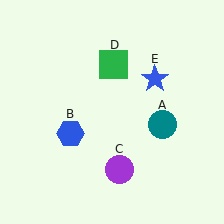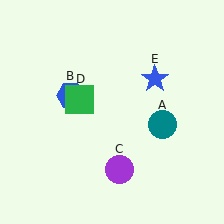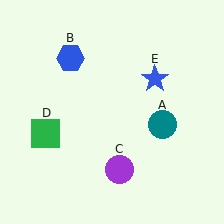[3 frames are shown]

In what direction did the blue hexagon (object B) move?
The blue hexagon (object B) moved up.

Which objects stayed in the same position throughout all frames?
Teal circle (object A) and purple circle (object C) and blue star (object E) remained stationary.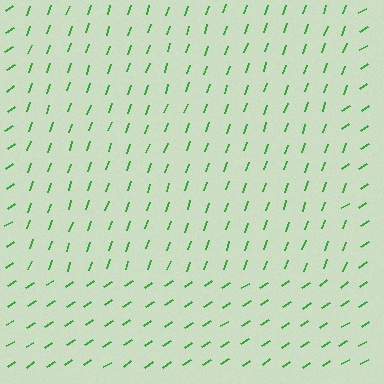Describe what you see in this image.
The image is filled with small green line segments. A rectangle region in the image has lines oriented differently from the surrounding lines, creating a visible texture boundary.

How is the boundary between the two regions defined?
The boundary is defined purely by a change in line orientation (approximately 38 degrees difference). All lines are the same color and thickness.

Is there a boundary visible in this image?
Yes, there is a texture boundary formed by a change in line orientation.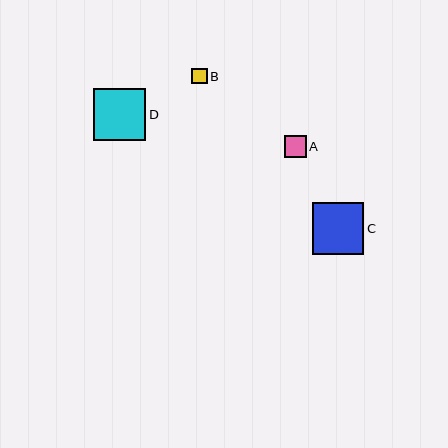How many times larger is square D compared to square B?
Square D is approximately 3.4 times the size of square B.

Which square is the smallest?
Square B is the smallest with a size of approximately 15 pixels.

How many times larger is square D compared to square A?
Square D is approximately 2.4 times the size of square A.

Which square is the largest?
Square D is the largest with a size of approximately 52 pixels.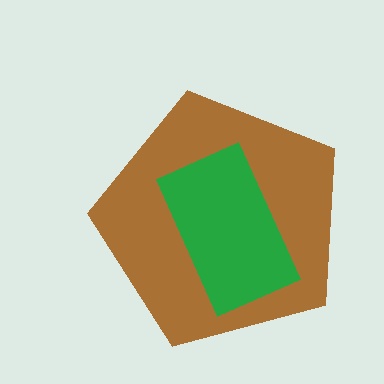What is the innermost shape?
The green rectangle.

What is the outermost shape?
The brown pentagon.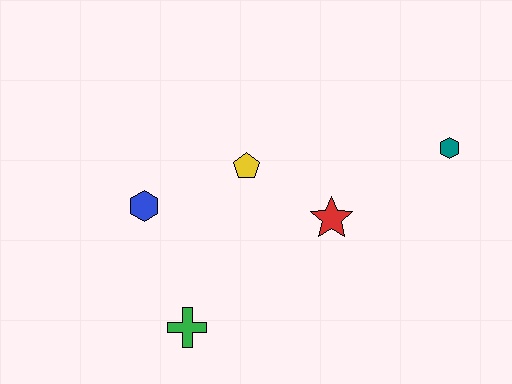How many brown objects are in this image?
There are no brown objects.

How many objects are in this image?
There are 5 objects.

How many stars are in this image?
There is 1 star.